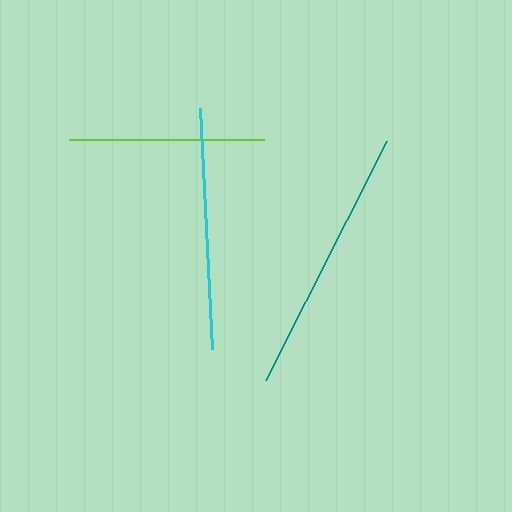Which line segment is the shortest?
The lime line is the shortest at approximately 194 pixels.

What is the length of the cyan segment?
The cyan segment is approximately 242 pixels long.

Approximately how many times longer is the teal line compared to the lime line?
The teal line is approximately 1.4 times the length of the lime line.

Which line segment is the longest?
The teal line is the longest at approximately 268 pixels.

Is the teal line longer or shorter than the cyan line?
The teal line is longer than the cyan line.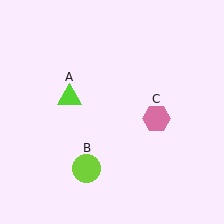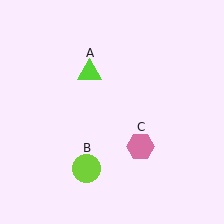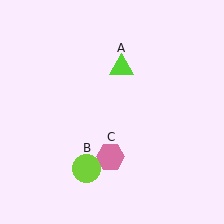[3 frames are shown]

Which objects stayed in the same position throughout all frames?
Lime circle (object B) remained stationary.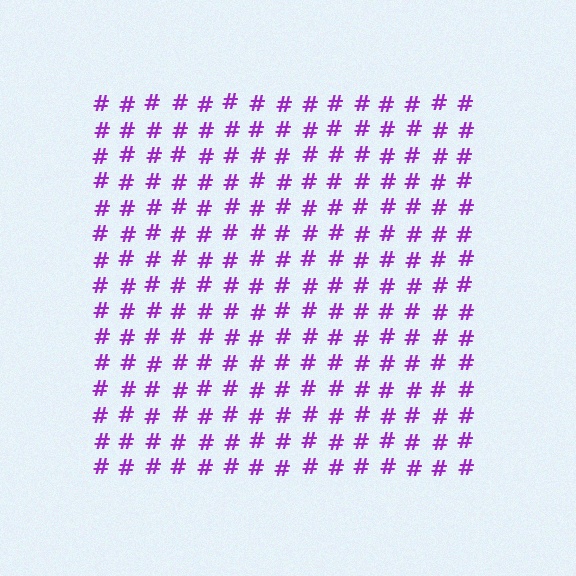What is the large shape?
The large shape is a square.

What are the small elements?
The small elements are hash symbols.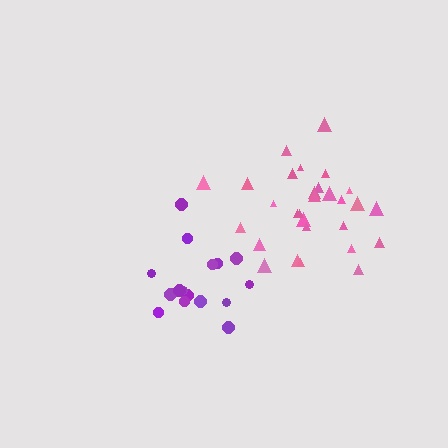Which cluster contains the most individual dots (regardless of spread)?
Pink (29).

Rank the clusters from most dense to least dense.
pink, purple.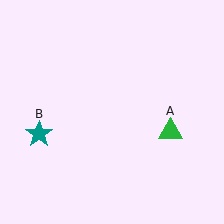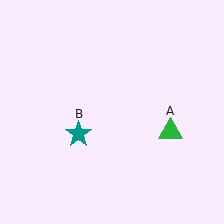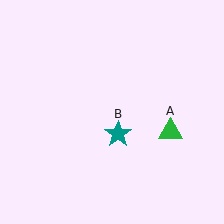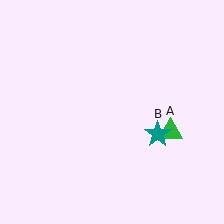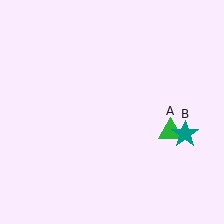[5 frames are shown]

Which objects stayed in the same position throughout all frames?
Green triangle (object A) remained stationary.